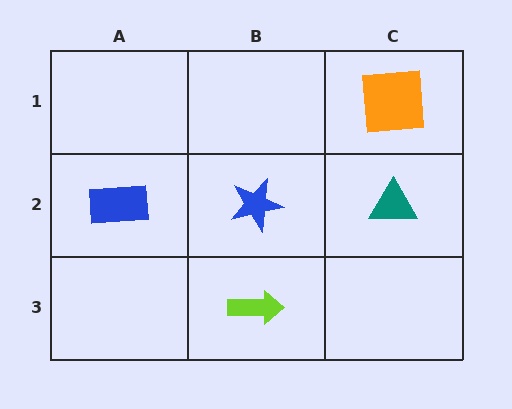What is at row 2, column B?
A blue star.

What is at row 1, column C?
An orange square.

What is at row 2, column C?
A teal triangle.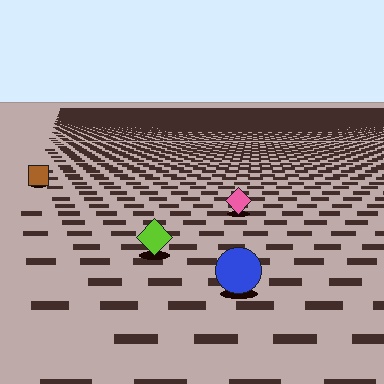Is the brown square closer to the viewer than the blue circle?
No. The blue circle is closer — you can tell from the texture gradient: the ground texture is coarser near it.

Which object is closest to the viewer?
The blue circle is closest. The texture marks near it are larger and more spread out.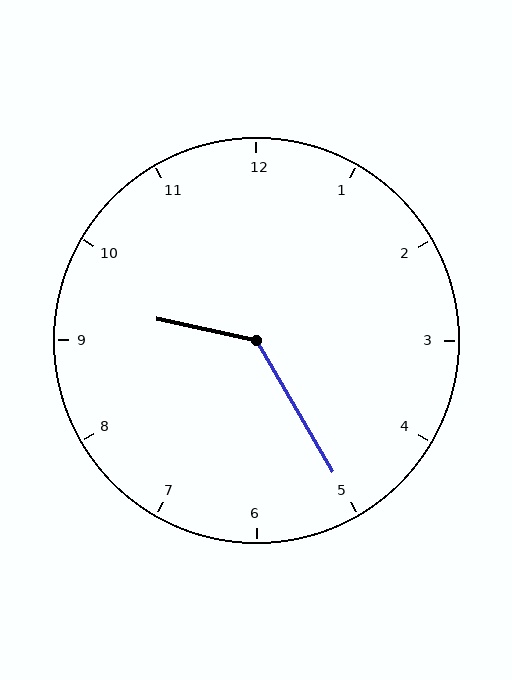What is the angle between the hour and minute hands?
Approximately 132 degrees.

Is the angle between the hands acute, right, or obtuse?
It is obtuse.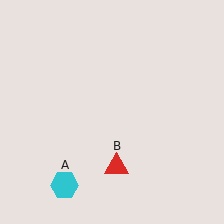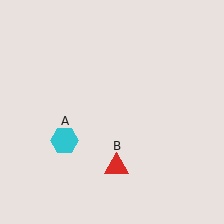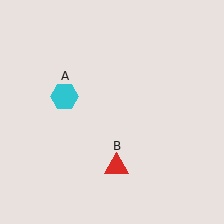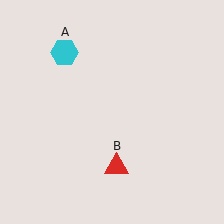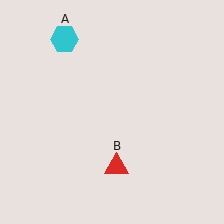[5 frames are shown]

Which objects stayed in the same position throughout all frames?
Red triangle (object B) remained stationary.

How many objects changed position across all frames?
1 object changed position: cyan hexagon (object A).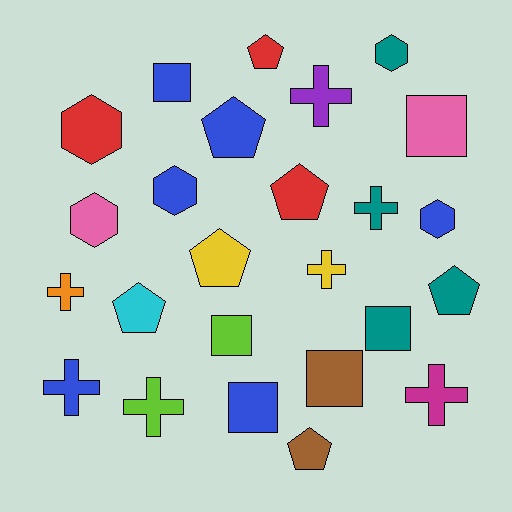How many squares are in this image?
There are 6 squares.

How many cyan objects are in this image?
There is 1 cyan object.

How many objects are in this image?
There are 25 objects.